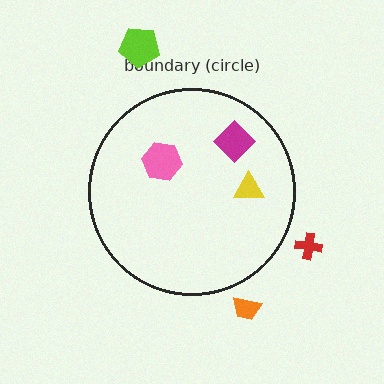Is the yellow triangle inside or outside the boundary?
Inside.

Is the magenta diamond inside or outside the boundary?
Inside.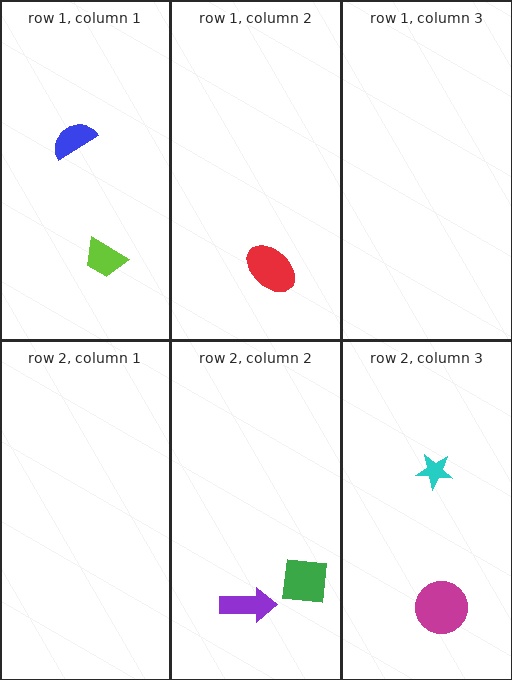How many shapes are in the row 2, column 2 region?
2.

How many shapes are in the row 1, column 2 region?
1.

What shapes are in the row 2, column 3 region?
The cyan star, the magenta circle.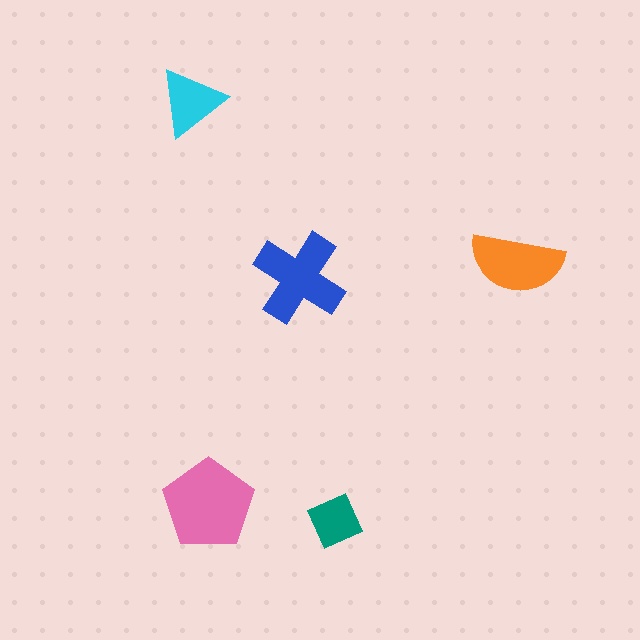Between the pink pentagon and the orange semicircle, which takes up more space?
The pink pentagon.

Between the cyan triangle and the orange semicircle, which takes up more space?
The orange semicircle.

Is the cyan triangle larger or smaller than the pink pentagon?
Smaller.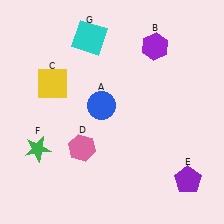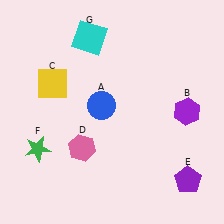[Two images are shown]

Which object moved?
The purple hexagon (B) moved down.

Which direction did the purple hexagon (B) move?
The purple hexagon (B) moved down.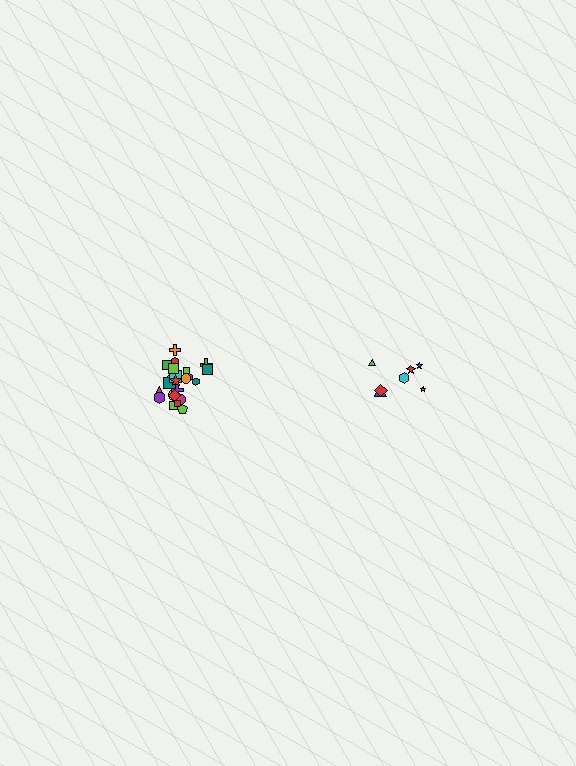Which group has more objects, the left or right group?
The left group.